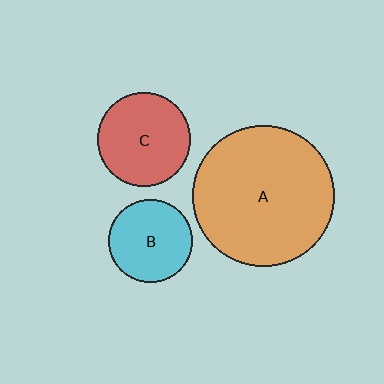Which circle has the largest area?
Circle A (orange).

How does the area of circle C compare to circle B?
Approximately 1.3 times.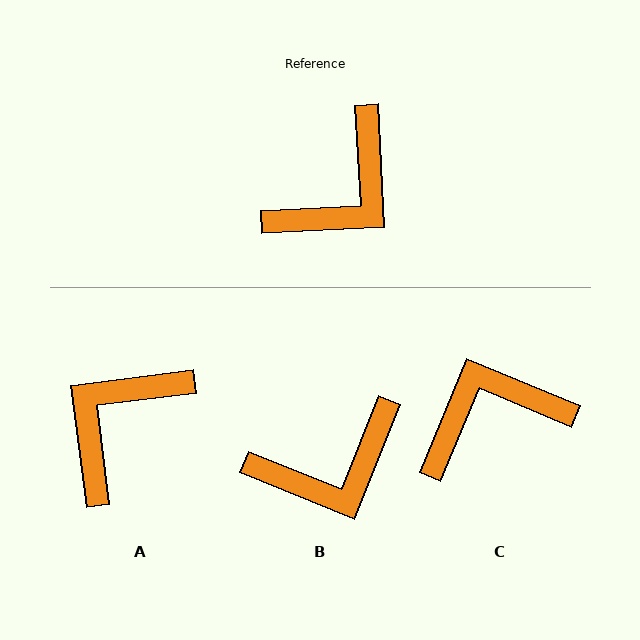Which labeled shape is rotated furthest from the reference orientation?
A, about 176 degrees away.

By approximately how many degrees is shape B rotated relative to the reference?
Approximately 25 degrees clockwise.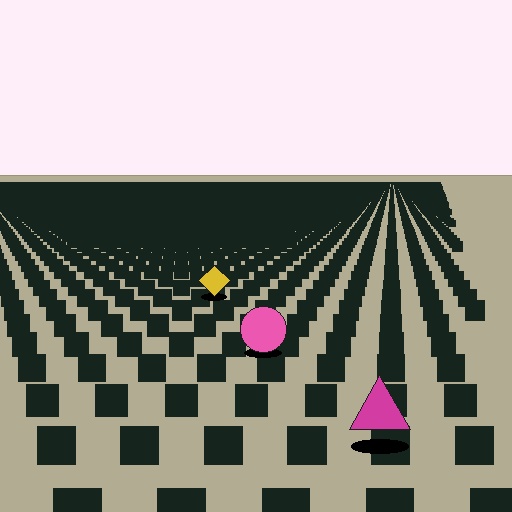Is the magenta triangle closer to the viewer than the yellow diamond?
Yes. The magenta triangle is closer — you can tell from the texture gradient: the ground texture is coarser near it.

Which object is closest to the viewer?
The magenta triangle is closest. The texture marks near it are larger and more spread out.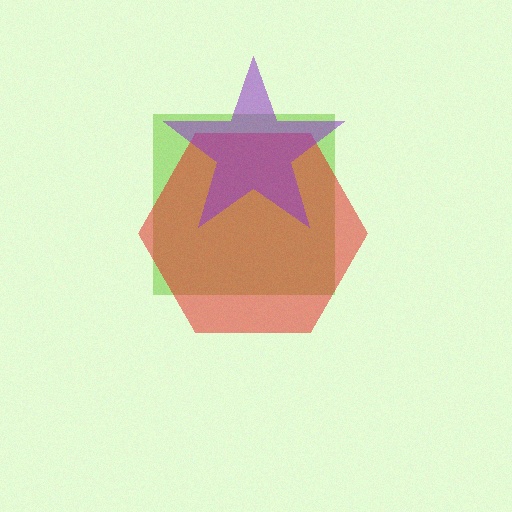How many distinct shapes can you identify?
There are 3 distinct shapes: a lime square, a red hexagon, a purple star.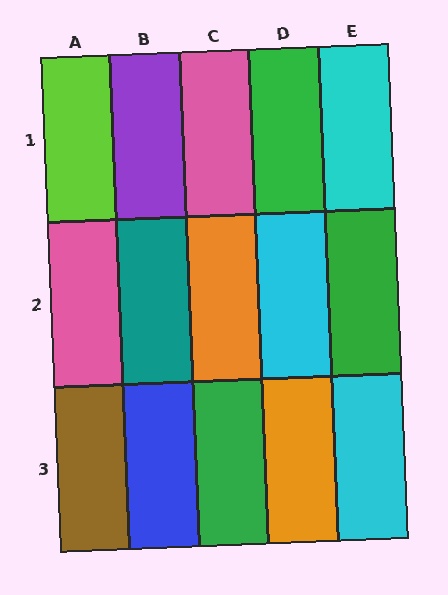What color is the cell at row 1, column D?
Green.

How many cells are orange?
2 cells are orange.